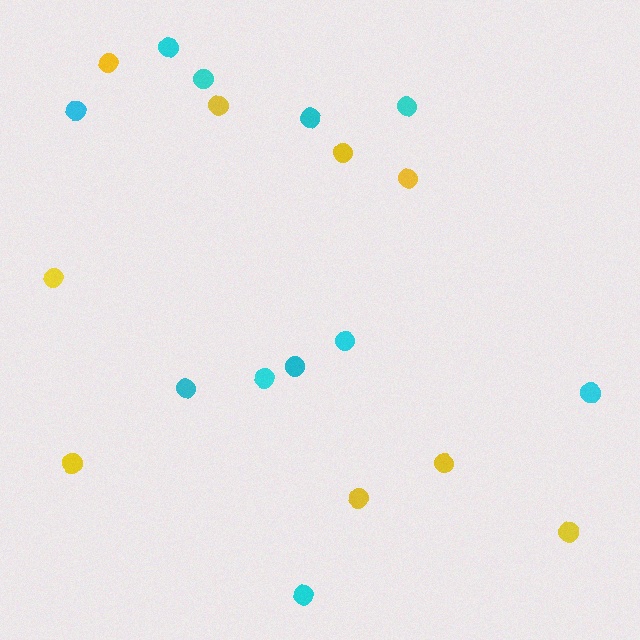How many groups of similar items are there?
There are 2 groups: one group of yellow circles (9) and one group of cyan circles (11).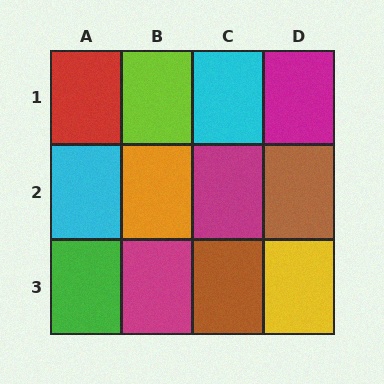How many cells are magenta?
3 cells are magenta.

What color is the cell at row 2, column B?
Orange.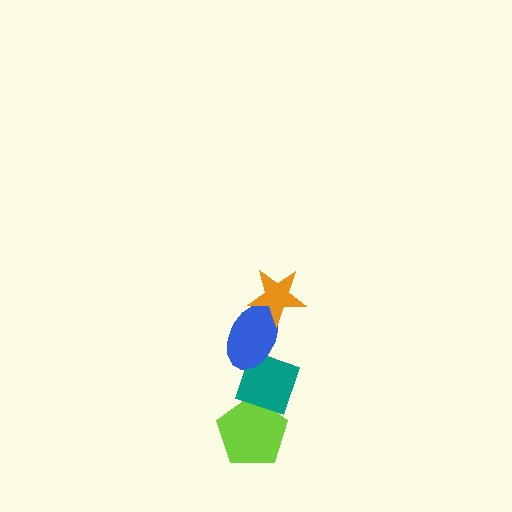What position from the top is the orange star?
The orange star is 1st from the top.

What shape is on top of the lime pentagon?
The teal diamond is on top of the lime pentagon.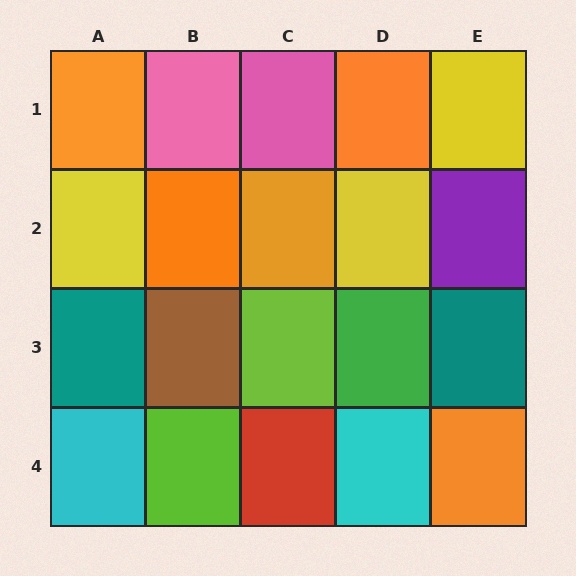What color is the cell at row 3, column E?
Teal.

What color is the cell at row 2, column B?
Orange.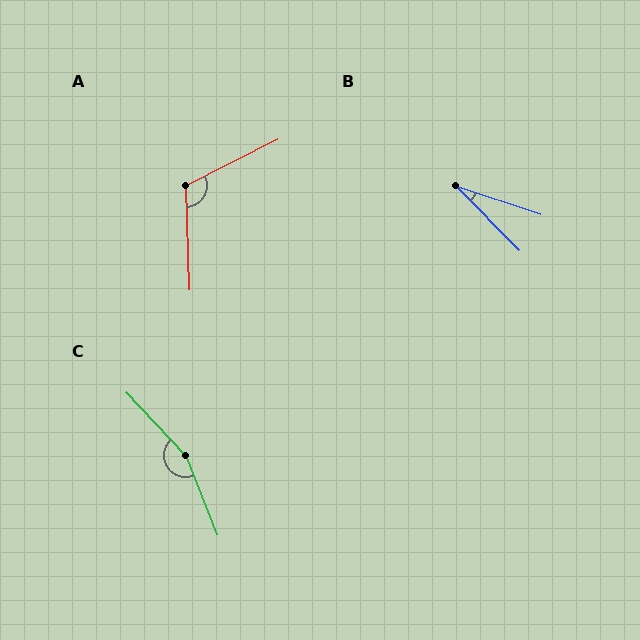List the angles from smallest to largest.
B (27°), A (115°), C (159°).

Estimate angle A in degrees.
Approximately 115 degrees.